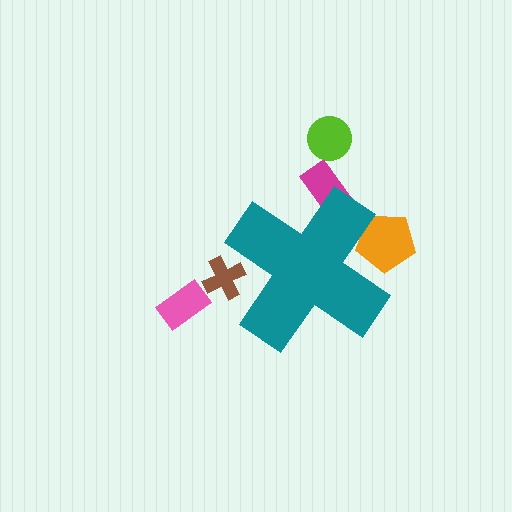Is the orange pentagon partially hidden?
Yes, the orange pentagon is partially hidden behind the teal cross.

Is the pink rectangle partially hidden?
No, the pink rectangle is fully visible.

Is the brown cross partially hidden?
Yes, the brown cross is partially hidden behind the teal cross.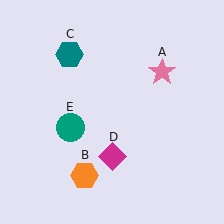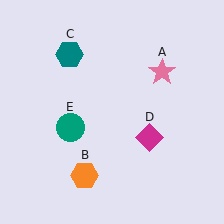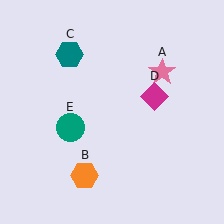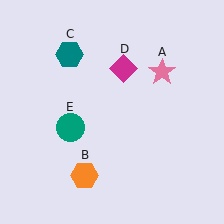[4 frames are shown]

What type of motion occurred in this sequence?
The magenta diamond (object D) rotated counterclockwise around the center of the scene.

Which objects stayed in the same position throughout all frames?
Pink star (object A) and orange hexagon (object B) and teal hexagon (object C) and teal circle (object E) remained stationary.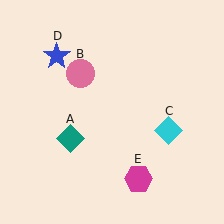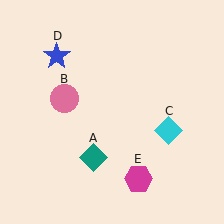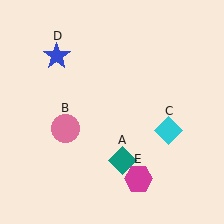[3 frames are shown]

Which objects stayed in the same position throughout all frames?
Cyan diamond (object C) and blue star (object D) and magenta hexagon (object E) remained stationary.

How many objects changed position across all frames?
2 objects changed position: teal diamond (object A), pink circle (object B).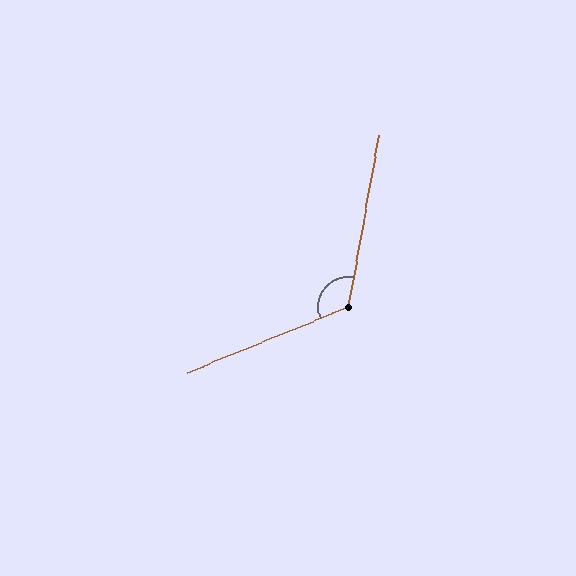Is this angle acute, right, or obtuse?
It is obtuse.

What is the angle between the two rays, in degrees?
Approximately 122 degrees.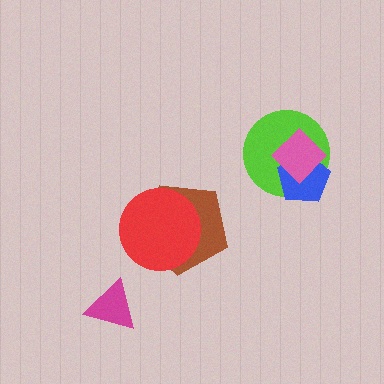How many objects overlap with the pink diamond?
2 objects overlap with the pink diamond.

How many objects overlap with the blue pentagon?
2 objects overlap with the blue pentagon.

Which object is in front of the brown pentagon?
The red circle is in front of the brown pentagon.